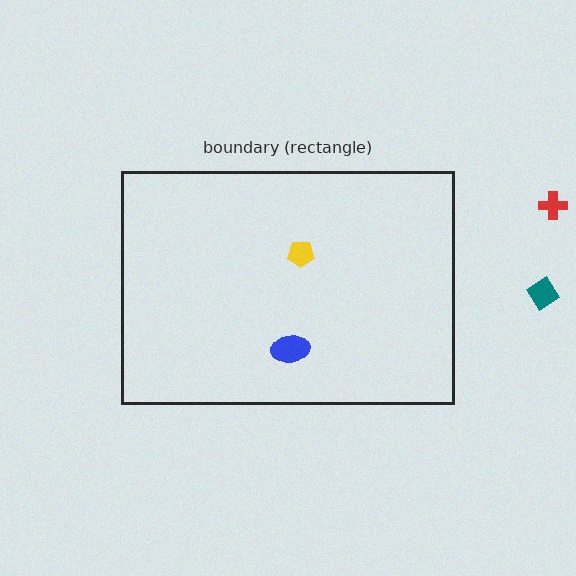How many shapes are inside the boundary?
2 inside, 2 outside.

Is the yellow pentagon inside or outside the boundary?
Inside.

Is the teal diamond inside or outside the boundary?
Outside.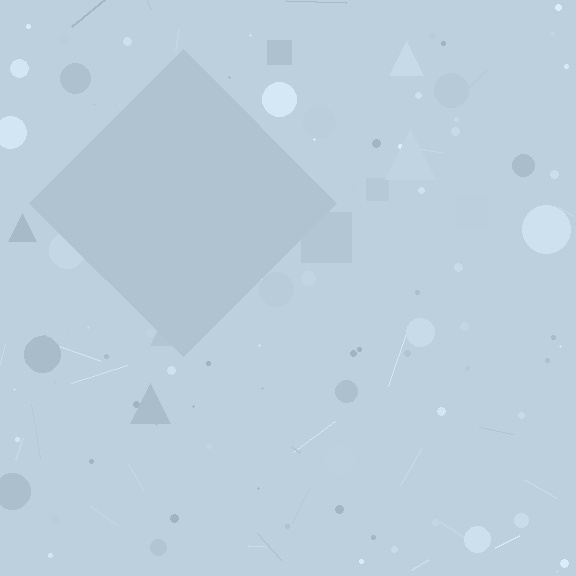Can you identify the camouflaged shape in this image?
The camouflaged shape is a diamond.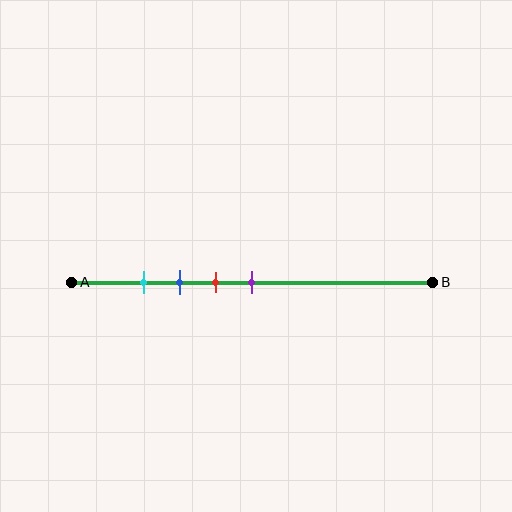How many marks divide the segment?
There are 4 marks dividing the segment.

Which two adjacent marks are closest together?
The cyan and blue marks are the closest adjacent pair.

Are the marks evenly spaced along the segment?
Yes, the marks are approximately evenly spaced.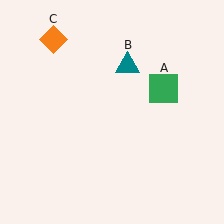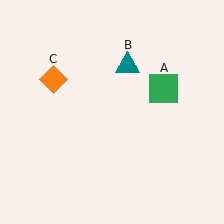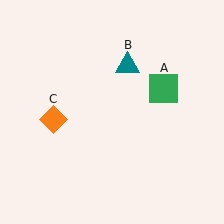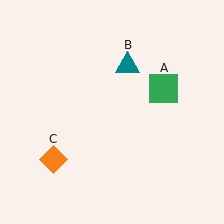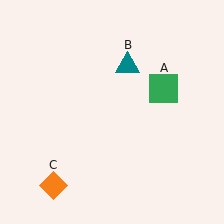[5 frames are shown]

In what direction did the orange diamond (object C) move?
The orange diamond (object C) moved down.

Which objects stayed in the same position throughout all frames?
Green square (object A) and teal triangle (object B) remained stationary.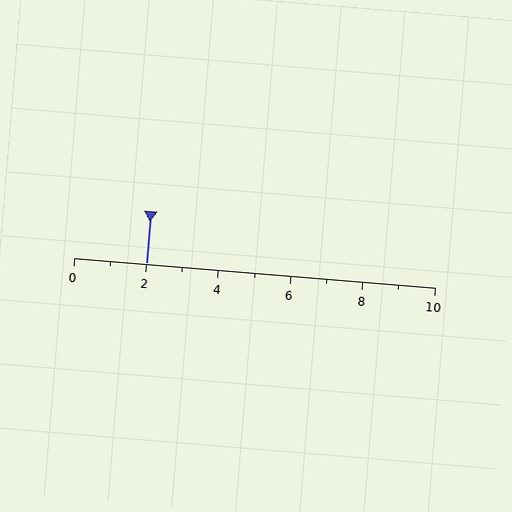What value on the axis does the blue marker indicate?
The marker indicates approximately 2.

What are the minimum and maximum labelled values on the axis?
The axis runs from 0 to 10.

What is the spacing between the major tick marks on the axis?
The major ticks are spaced 2 apart.